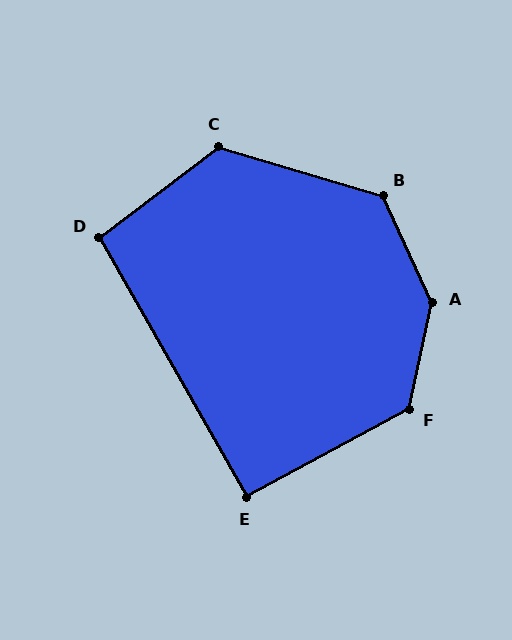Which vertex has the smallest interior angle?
E, at approximately 91 degrees.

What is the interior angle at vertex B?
Approximately 132 degrees (obtuse).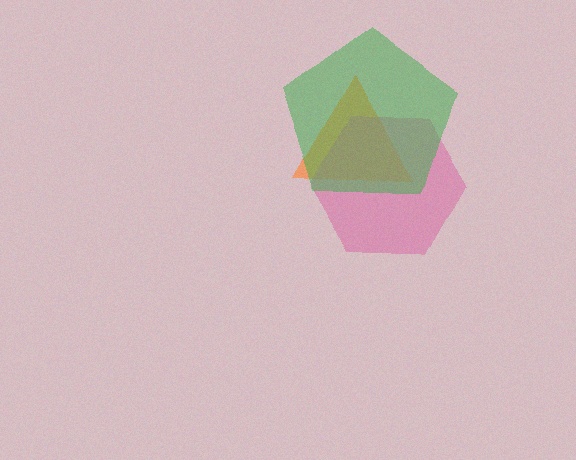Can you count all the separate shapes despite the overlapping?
Yes, there are 3 separate shapes.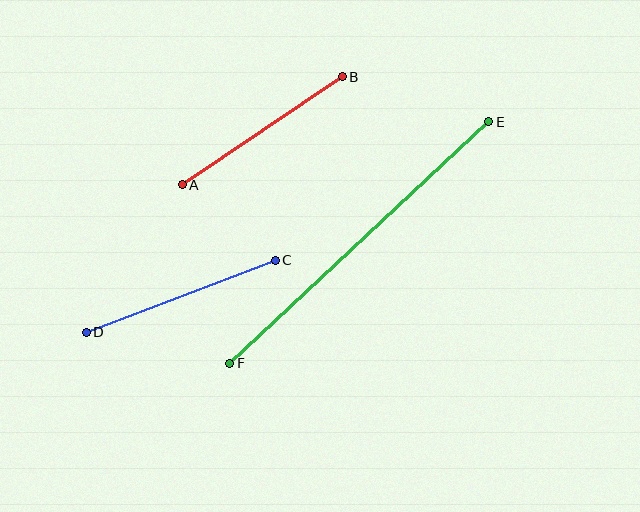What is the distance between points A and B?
The distance is approximately 193 pixels.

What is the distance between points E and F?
The distance is approximately 354 pixels.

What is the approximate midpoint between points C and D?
The midpoint is at approximately (181, 296) pixels.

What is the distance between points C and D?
The distance is approximately 202 pixels.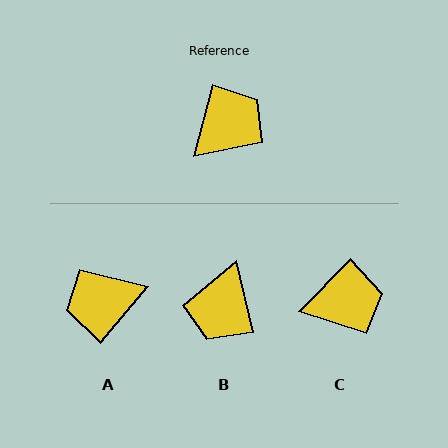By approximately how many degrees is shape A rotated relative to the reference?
Approximately 155 degrees counter-clockwise.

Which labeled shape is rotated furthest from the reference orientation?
A, about 155 degrees away.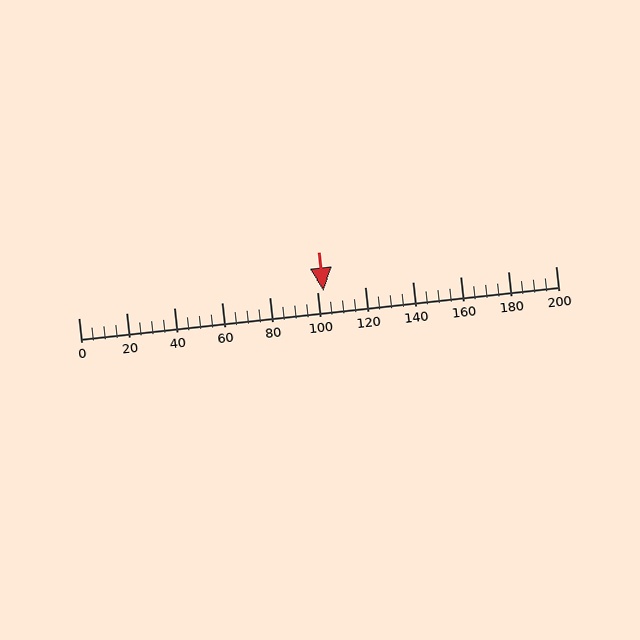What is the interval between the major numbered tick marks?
The major tick marks are spaced 20 units apart.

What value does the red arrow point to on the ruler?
The red arrow points to approximately 103.